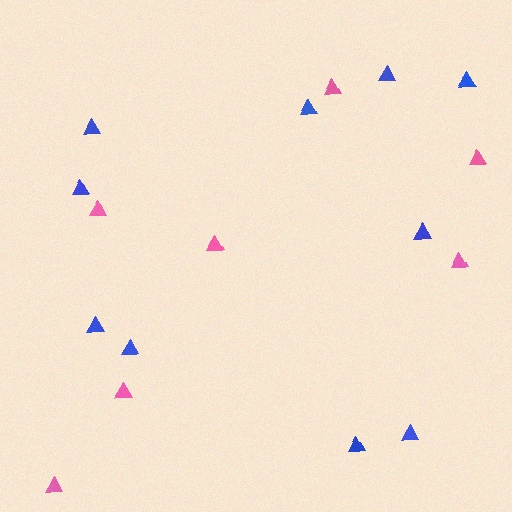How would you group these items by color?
There are 2 groups: one group of pink triangles (7) and one group of blue triangles (10).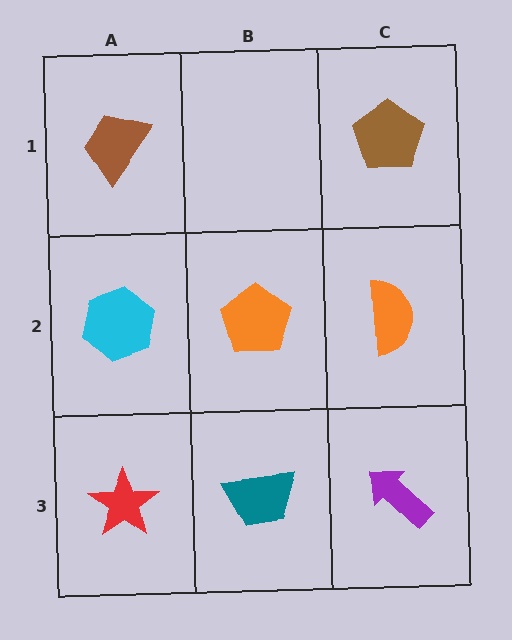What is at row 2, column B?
An orange pentagon.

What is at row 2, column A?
A cyan hexagon.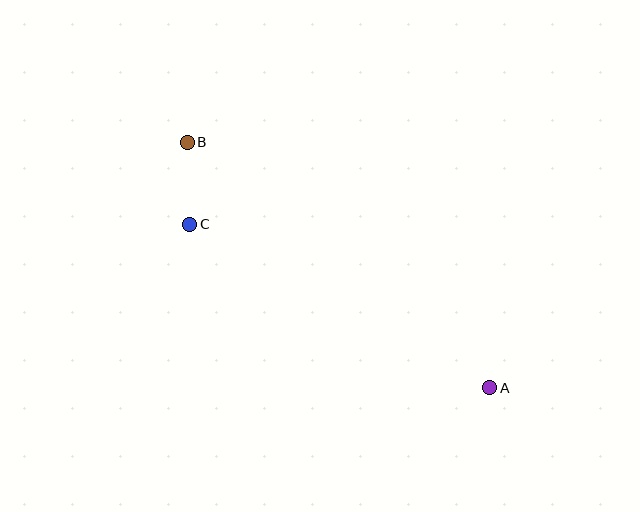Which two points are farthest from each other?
Points A and B are farthest from each other.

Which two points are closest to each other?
Points B and C are closest to each other.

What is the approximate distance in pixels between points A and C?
The distance between A and C is approximately 342 pixels.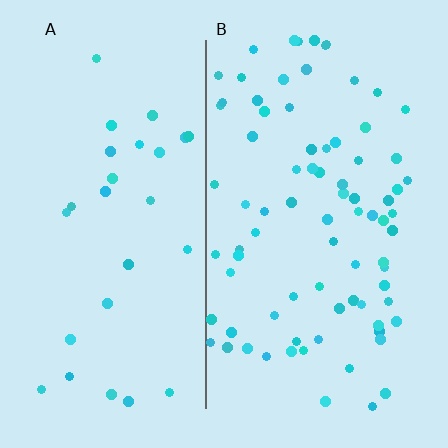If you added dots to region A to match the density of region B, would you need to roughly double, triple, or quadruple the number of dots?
Approximately triple.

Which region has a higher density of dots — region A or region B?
B (the right).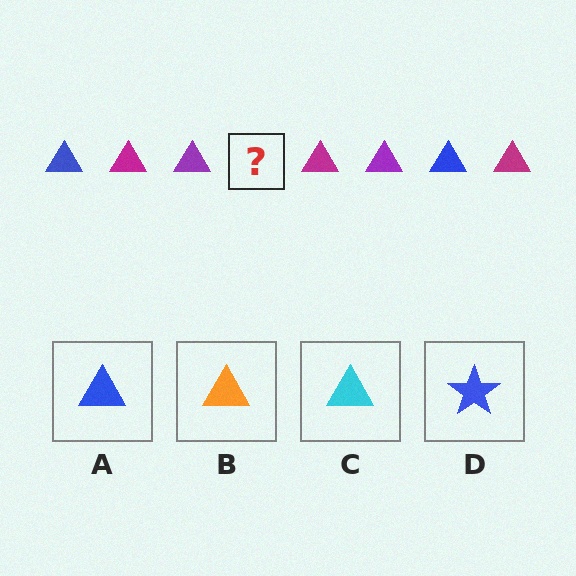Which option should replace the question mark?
Option A.